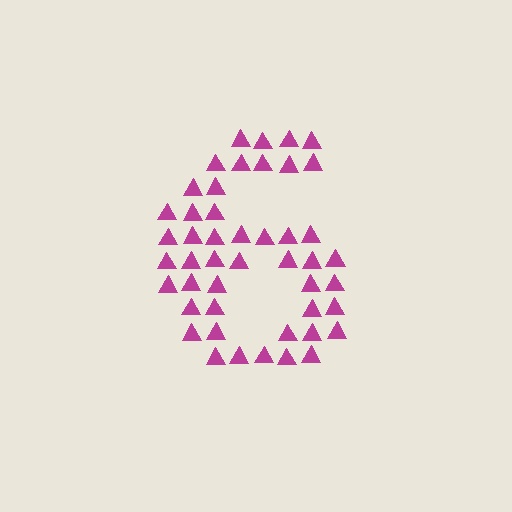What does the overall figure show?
The overall figure shows the digit 6.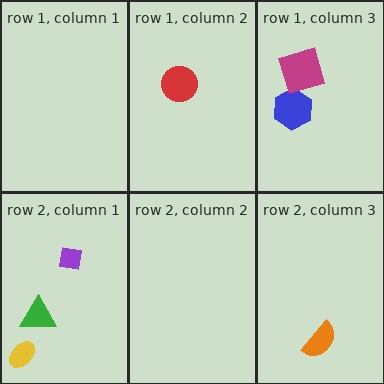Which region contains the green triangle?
The row 2, column 1 region.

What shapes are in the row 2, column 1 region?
The yellow ellipse, the green triangle, the purple square.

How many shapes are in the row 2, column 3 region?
1.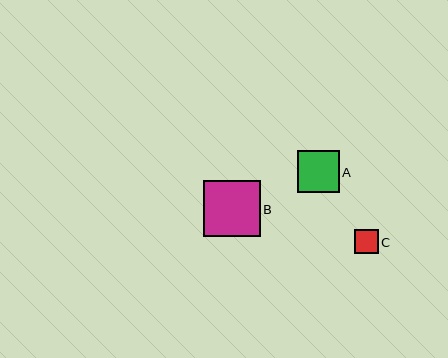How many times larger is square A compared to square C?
Square A is approximately 1.8 times the size of square C.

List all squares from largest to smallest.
From largest to smallest: B, A, C.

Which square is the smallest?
Square C is the smallest with a size of approximately 24 pixels.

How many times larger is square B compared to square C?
Square B is approximately 2.4 times the size of square C.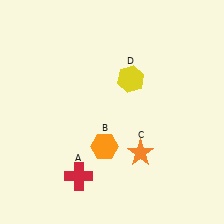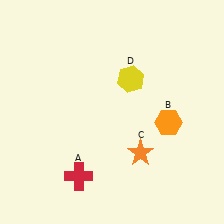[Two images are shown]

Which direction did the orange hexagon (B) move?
The orange hexagon (B) moved right.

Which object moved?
The orange hexagon (B) moved right.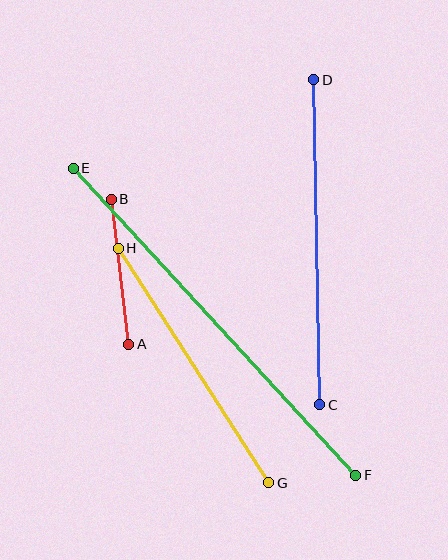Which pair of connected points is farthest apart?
Points E and F are farthest apart.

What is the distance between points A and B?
The distance is approximately 146 pixels.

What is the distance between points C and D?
The distance is approximately 325 pixels.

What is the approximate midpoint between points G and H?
The midpoint is at approximately (194, 365) pixels.